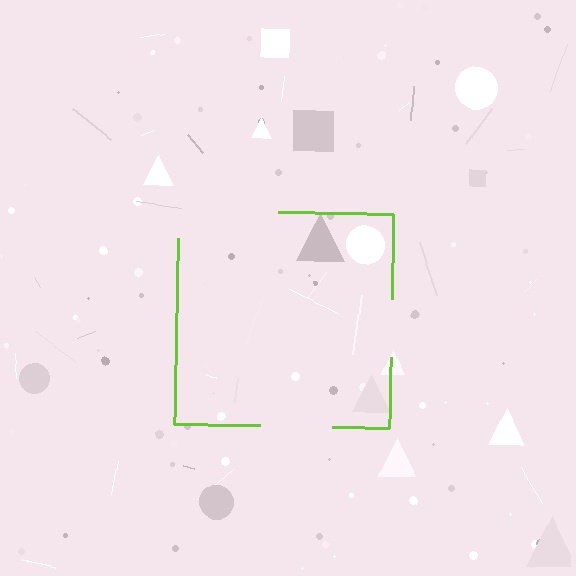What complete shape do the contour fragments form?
The contour fragments form a square.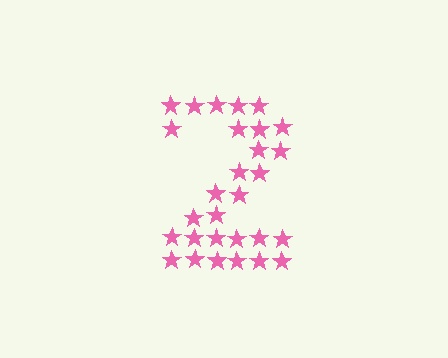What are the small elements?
The small elements are stars.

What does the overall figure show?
The overall figure shows the digit 2.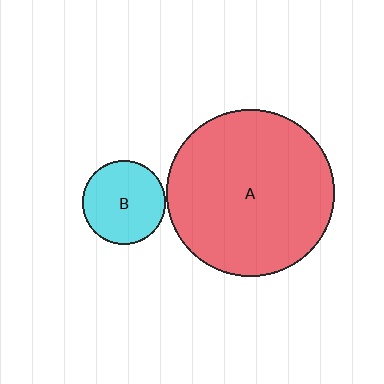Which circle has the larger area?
Circle A (red).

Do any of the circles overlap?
No, none of the circles overlap.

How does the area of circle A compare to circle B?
Approximately 4.0 times.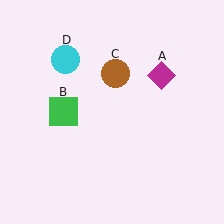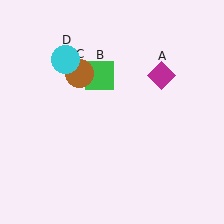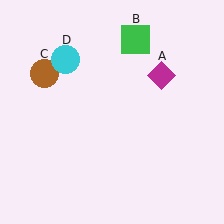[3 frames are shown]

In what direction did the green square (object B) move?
The green square (object B) moved up and to the right.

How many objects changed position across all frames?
2 objects changed position: green square (object B), brown circle (object C).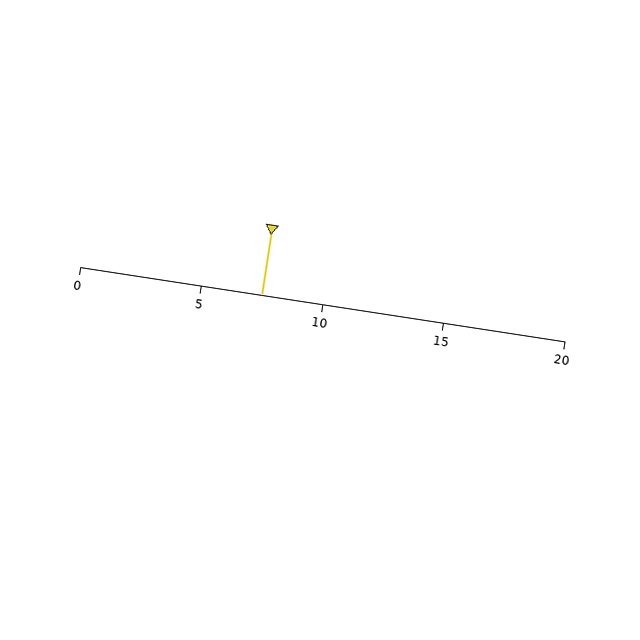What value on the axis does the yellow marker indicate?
The marker indicates approximately 7.5.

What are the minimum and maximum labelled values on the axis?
The axis runs from 0 to 20.